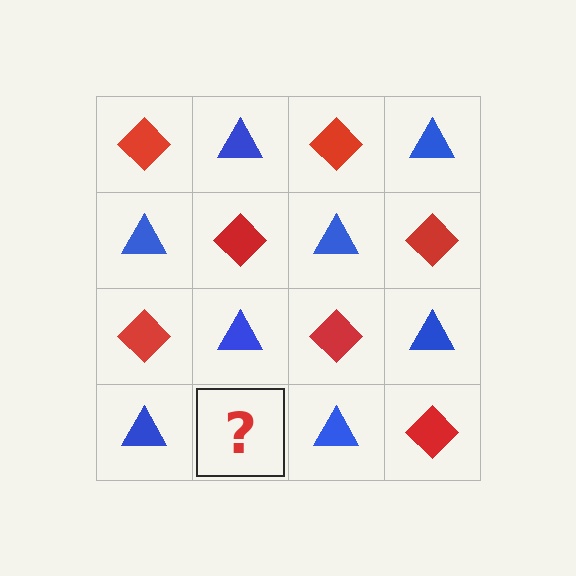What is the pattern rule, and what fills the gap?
The rule is that it alternates red diamond and blue triangle in a checkerboard pattern. The gap should be filled with a red diamond.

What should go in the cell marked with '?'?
The missing cell should contain a red diamond.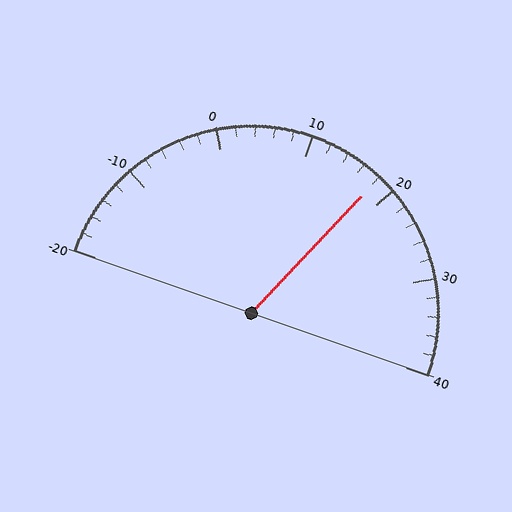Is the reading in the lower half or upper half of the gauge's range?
The reading is in the upper half of the range (-20 to 40).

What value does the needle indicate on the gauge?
The needle indicates approximately 18.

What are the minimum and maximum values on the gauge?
The gauge ranges from -20 to 40.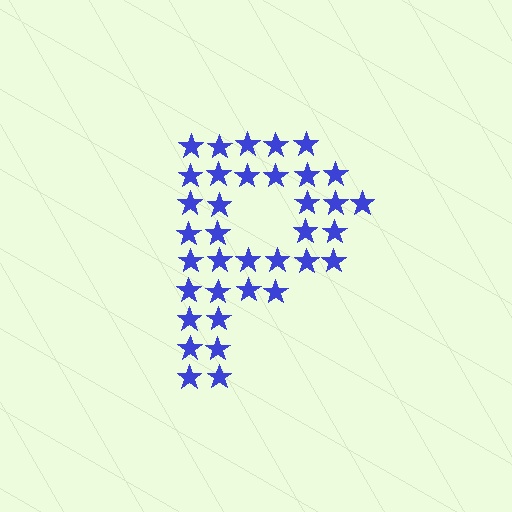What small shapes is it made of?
It is made of small stars.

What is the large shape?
The large shape is the letter P.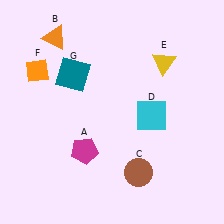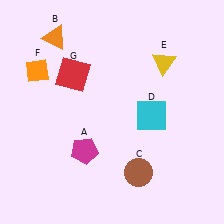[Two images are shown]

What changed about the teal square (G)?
In Image 1, G is teal. In Image 2, it changed to red.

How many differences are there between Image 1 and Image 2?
There is 1 difference between the two images.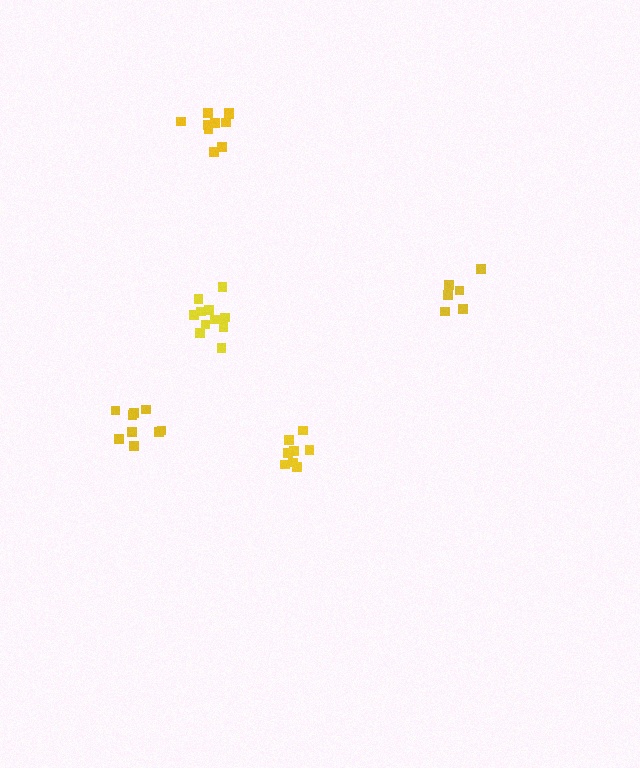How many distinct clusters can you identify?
There are 5 distinct clusters.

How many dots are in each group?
Group 1: 8 dots, Group 2: 10 dots, Group 3: 7 dots, Group 4: 10 dots, Group 5: 11 dots (46 total).